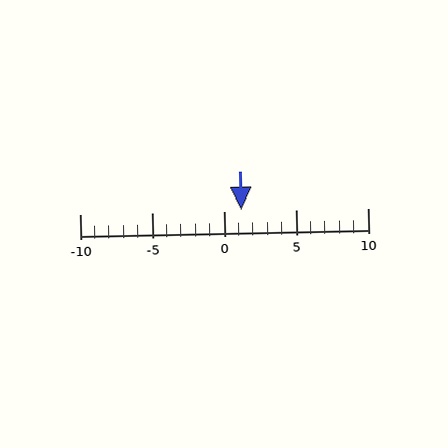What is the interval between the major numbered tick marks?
The major tick marks are spaced 5 units apart.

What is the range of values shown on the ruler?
The ruler shows values from -10 to 10.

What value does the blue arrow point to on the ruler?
The blue arrow points to approximately 1.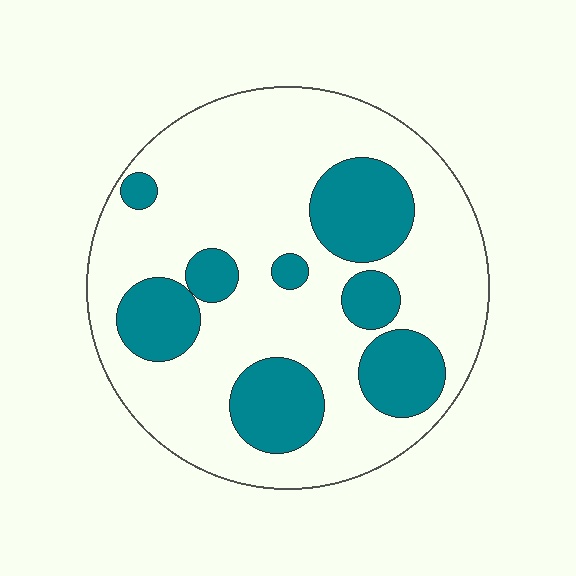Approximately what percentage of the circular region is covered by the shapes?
Approximately 30%.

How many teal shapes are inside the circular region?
8.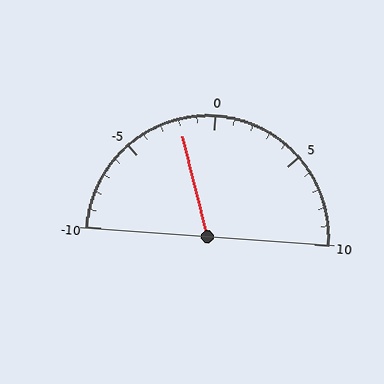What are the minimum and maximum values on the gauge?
The gauge ranges from -10 to 10.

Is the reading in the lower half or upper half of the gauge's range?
The reading is in the lower half of the range (-10 to 10).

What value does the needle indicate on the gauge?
The needle indicates approximately -2.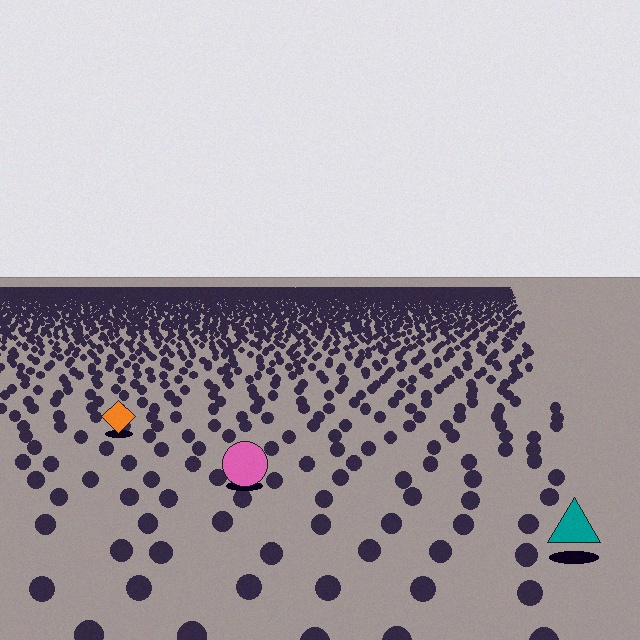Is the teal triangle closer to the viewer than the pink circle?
Yes. The teal triangle is closer — you can tell from the texture gradient: the ground texture is coarser near it.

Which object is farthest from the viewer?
The orange diamond is farthest from the viewer. It appears smaller and the ground texture around it is denser.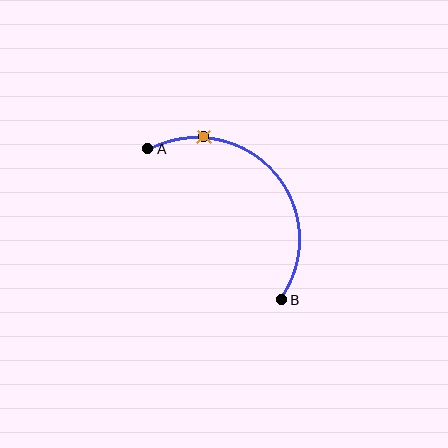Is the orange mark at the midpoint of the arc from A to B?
No. The orange mark lies on the arc but is closer to endpoint A. The arc midpoint would be at the point on the curve equidistant along the arc from both A and B.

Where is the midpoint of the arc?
The arc midpoint is the point on the curve farthest from the straight line joining A and B. It sits above and to the right of that line.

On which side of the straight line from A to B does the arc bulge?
The arc bulges above and to the right of the straight line connecting A and B.